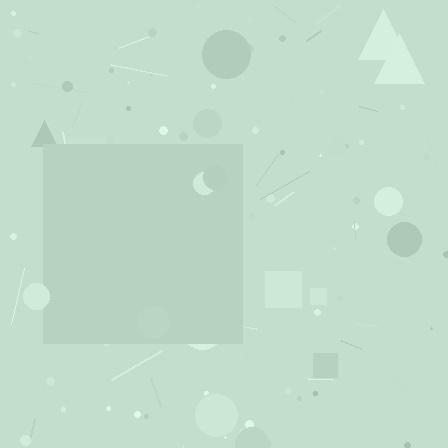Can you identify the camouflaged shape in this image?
The camouflaged shape is a square.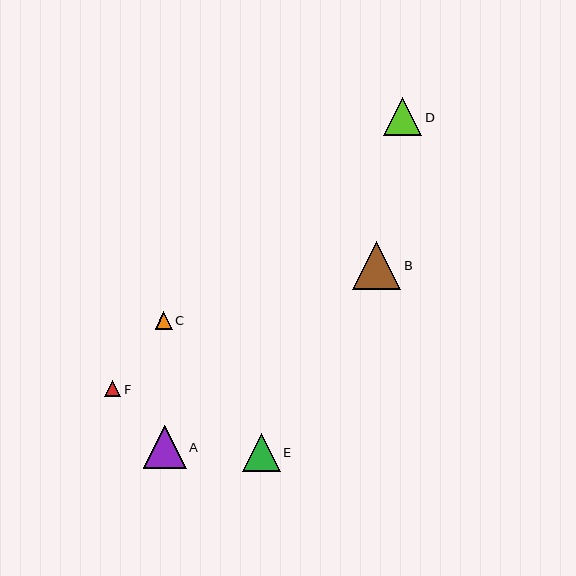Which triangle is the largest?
Triangle B is the largest with a size of approximately 48 pixels.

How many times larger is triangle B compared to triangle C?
Triangle B is approximately 2.8 times the size of triangle C.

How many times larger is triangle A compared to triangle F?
Triangle A is approximately 2.6 times the size of triangle F.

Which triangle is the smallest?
Triangle F is the smallest with a size of approximately 16 pixels.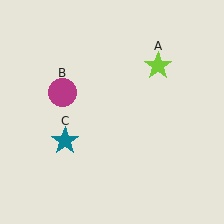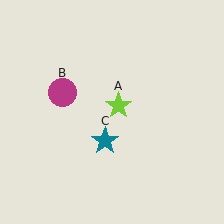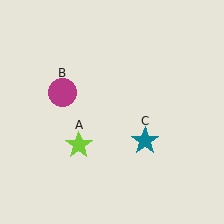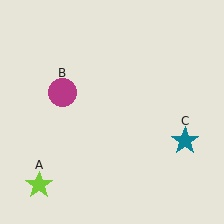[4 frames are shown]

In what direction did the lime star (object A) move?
The lime star (object A) moved down and to the left.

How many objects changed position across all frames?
2 objects changed position: lime star (object A), teal star (object C).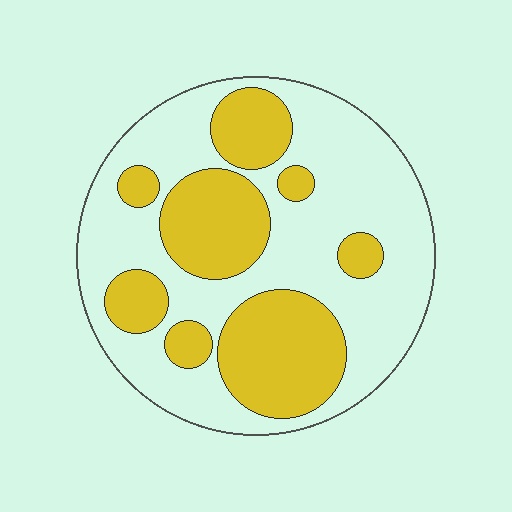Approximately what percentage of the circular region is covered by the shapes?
Approximately 35%.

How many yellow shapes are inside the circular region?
8.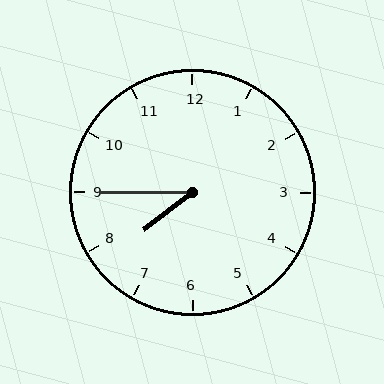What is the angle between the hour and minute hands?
Approximately 38 degrees.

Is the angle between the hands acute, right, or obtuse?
It is acute.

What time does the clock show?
7:45.